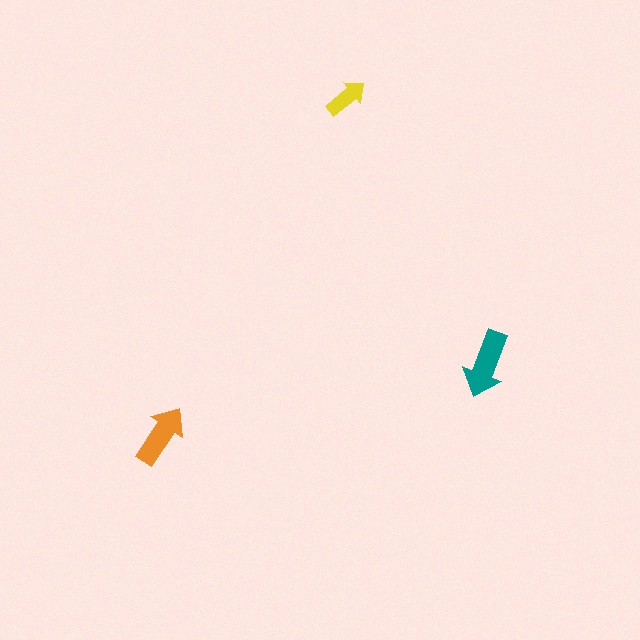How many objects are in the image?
There are 3 objects in the image.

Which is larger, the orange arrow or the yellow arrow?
The orange one.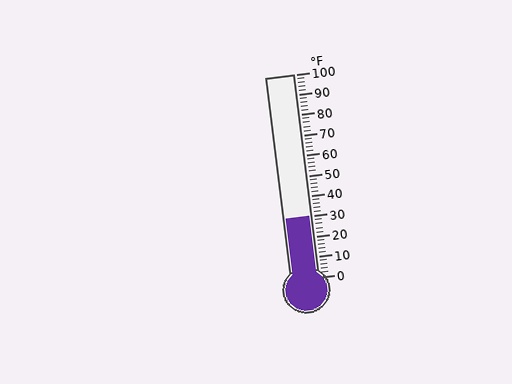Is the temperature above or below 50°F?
The temperature is below 50°F.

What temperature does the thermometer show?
The thermometer shows approximately 30°F.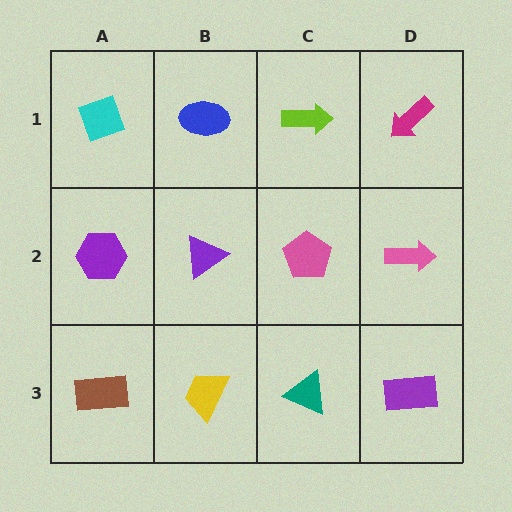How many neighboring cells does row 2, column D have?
3.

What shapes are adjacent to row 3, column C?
A pink pentagon (row 2, column C), a yellow trapezoid (row 3, column B), a purple rectangle (row 3, column D).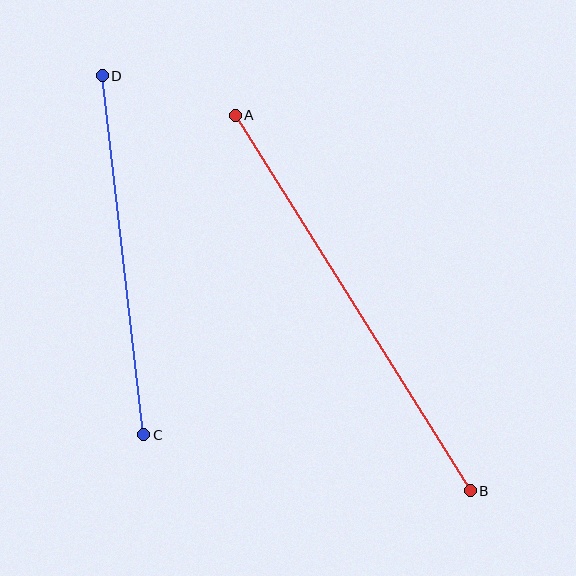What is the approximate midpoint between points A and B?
The midpoint is at approximately (353, 303) pixels.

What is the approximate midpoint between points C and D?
The midpoint is at approximately (123, 255) pixels.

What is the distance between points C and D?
The distance is approximately 361 pixels.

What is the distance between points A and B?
The distance is approximately 443 pixels.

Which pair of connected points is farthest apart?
Points A and B are farthest apart.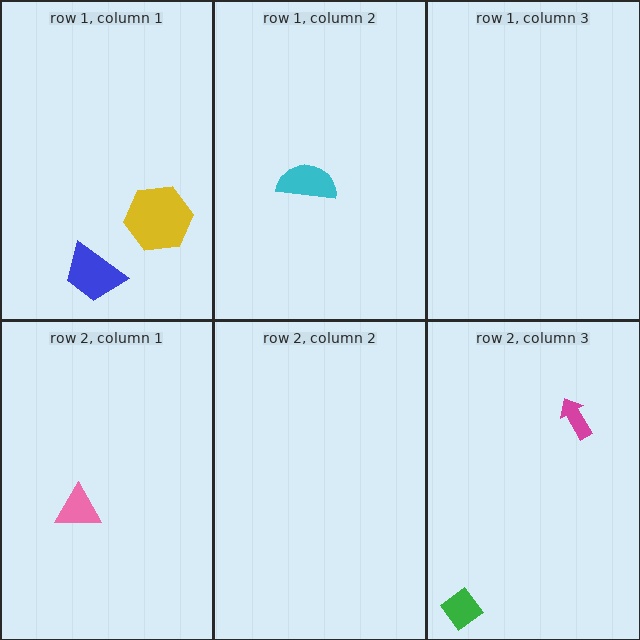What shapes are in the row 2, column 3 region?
The green diamond, the magenta arrow.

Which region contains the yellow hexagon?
The row 1, column 1 region.